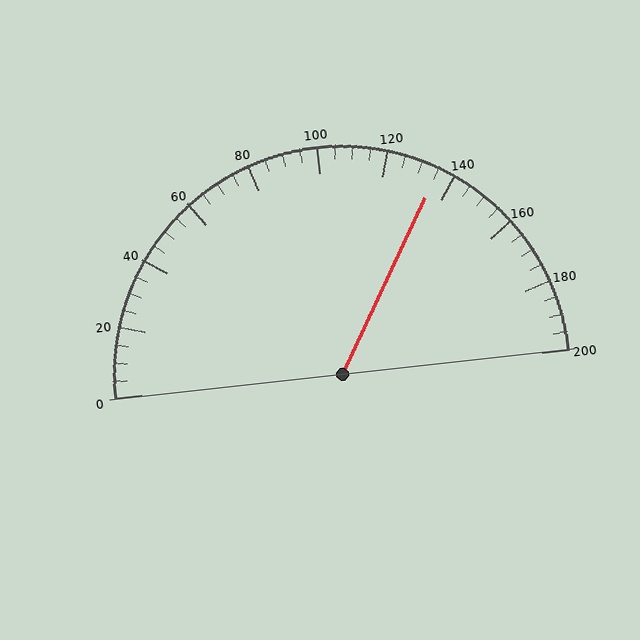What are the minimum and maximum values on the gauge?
The gauge ranges from 0 to 200.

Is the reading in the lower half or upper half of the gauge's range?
The reading is in the upper half of the range (0 to 200).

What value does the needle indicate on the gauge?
The needle indicates approximately 135.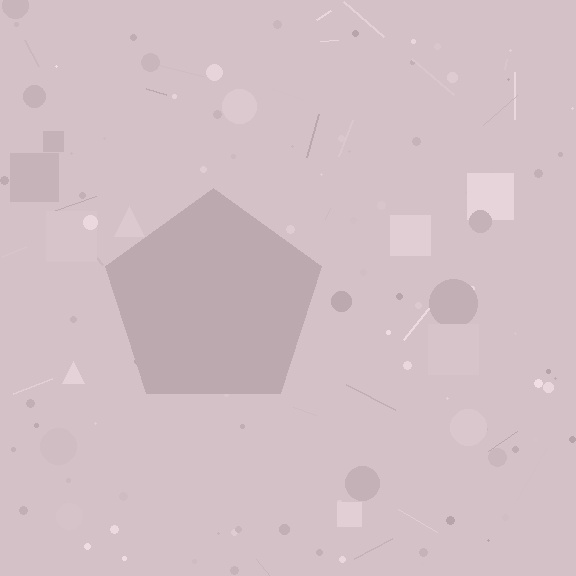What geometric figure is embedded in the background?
A pentagon is embedded in the background.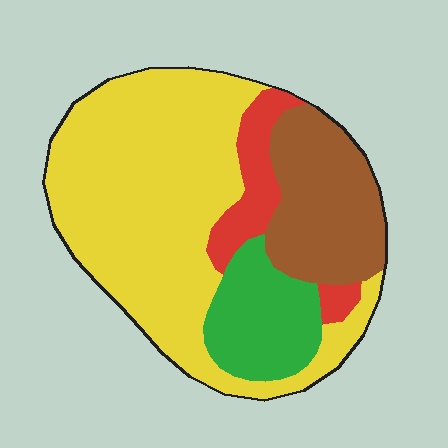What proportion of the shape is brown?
Brown covers 20% of the shape.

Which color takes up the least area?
Red, at roughly 10%.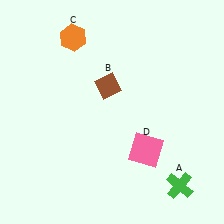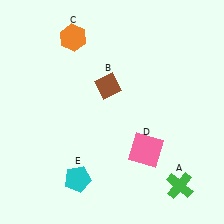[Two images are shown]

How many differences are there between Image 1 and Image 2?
There is 1 difference between the two images.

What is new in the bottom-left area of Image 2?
A cyan pentagon (E) was added in the bottom-left area of Image 2.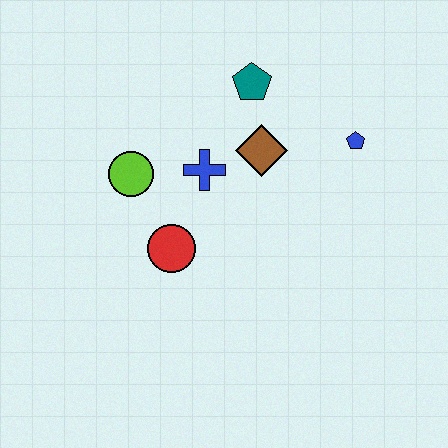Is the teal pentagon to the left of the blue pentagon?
Yes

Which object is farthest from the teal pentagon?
The red circle is farthest from the teal pentagon.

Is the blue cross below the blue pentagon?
Yes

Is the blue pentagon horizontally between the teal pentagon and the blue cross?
No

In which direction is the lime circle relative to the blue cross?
The lime circle is to the left of the blue cross.